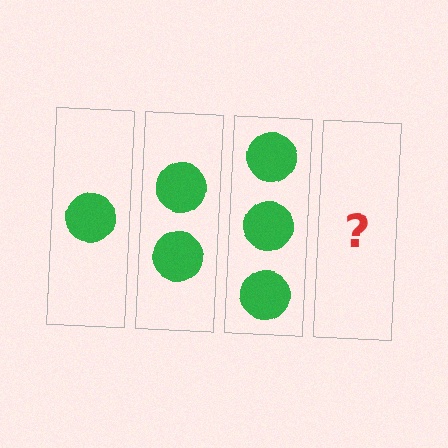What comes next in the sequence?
The next element should be 4 circles.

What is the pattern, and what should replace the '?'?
The pattern is that each step adds one more circle. The '?' should be 4 circles.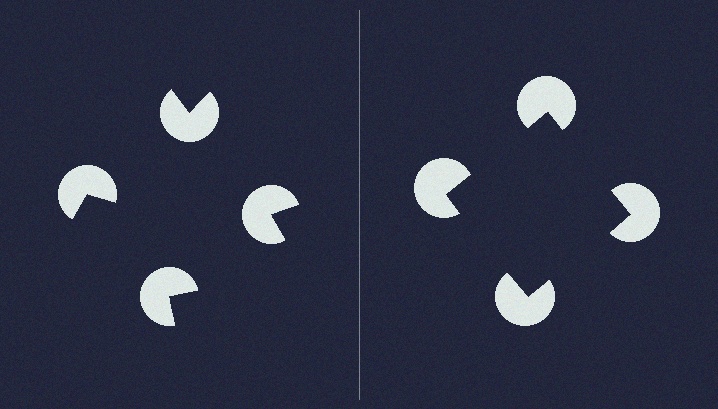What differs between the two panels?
The pac-man discs are positioned identically on both sides; only the wedge orientations differ. On the right they align to a square; on the left they are misaligned.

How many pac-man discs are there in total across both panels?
8 — 4 on each side.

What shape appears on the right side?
An illusory square.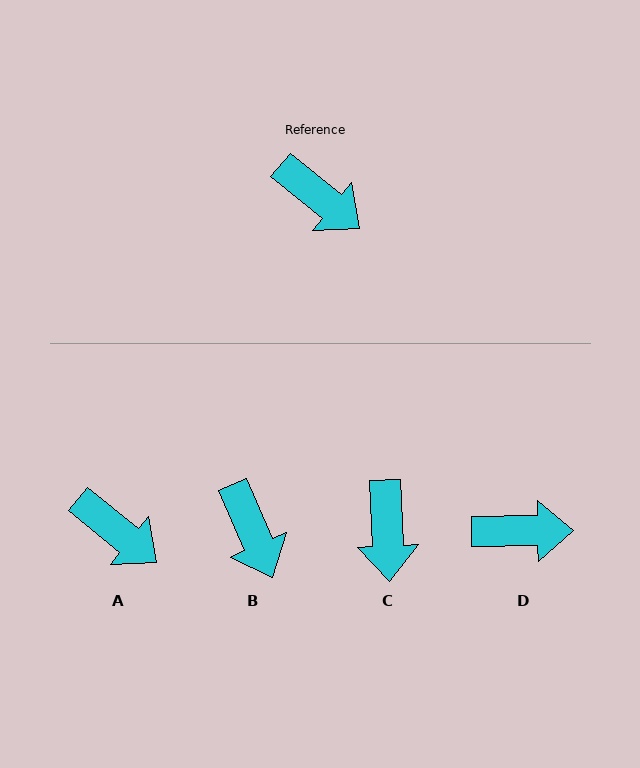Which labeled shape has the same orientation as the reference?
A.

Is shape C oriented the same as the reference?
No, it is off by about 48 degrees.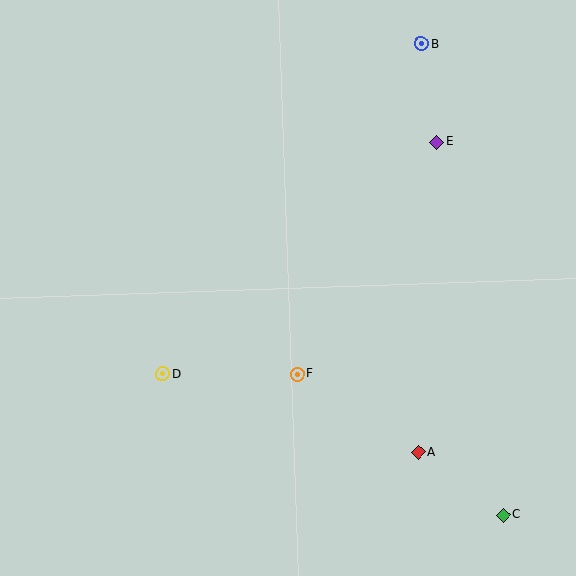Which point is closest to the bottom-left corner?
Point D is closest to the bottom-left corner.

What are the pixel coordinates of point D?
Point D is at (163, 374).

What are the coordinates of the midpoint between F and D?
The midpoint between F and D is at (230, 374).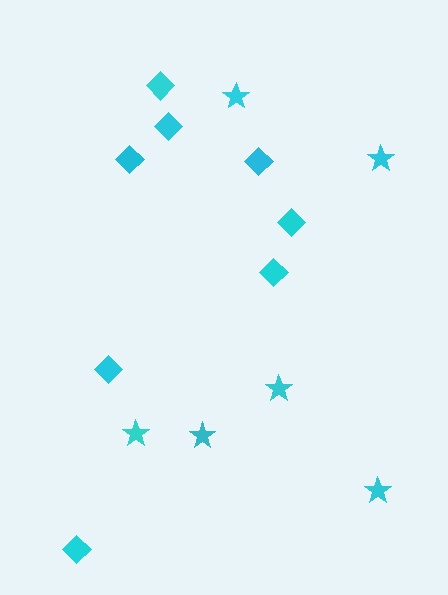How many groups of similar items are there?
There are 2 groups: one group of stars (6) and one group of diamonds (8).